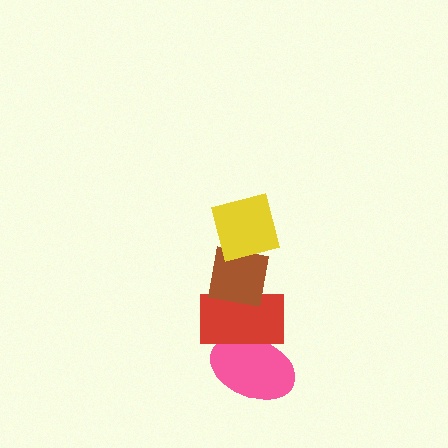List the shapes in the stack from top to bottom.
From top to bottom: the yellow square, the brown square, the red rectangle, the pink ellipse.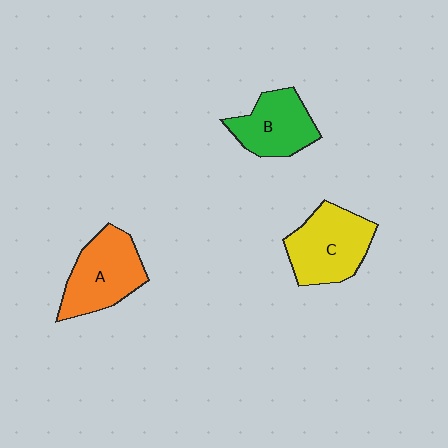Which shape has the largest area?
Shape C (yellow).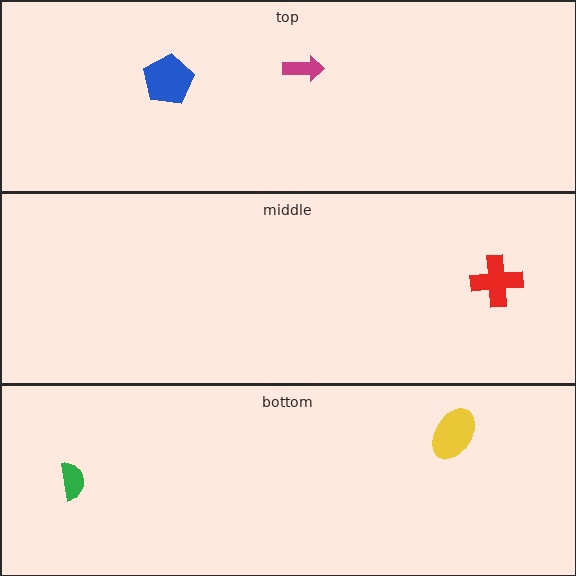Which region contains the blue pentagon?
The top region.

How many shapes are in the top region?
2.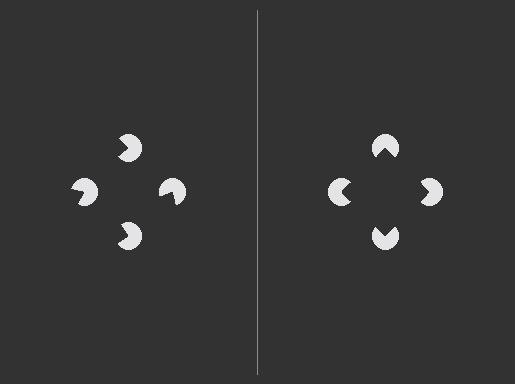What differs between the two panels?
The pac-man discs are positioned identically on both sides; only the wedge orientations differ. On the right they align to a square; on the left they are misaligned.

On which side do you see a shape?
An illusory square appears on the right side. On the left side the wedge cuts are rotated, so no coherent shape forms.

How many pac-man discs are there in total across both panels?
8 — 4 on each side.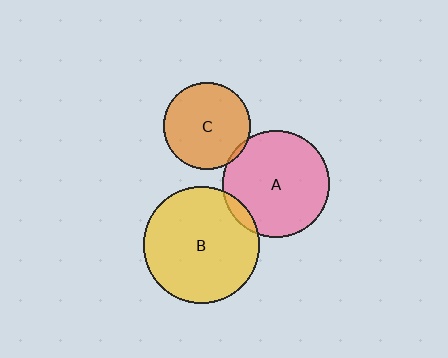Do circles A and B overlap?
Yes.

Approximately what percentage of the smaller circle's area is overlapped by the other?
Approximately 5%.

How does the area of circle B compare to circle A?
Approximately 1.2 times.